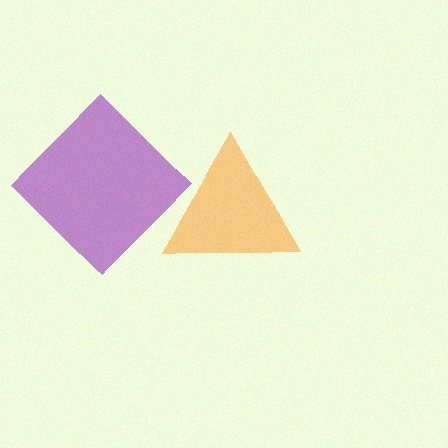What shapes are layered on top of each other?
The layered shapes are: a purple diamond, an orange triangle.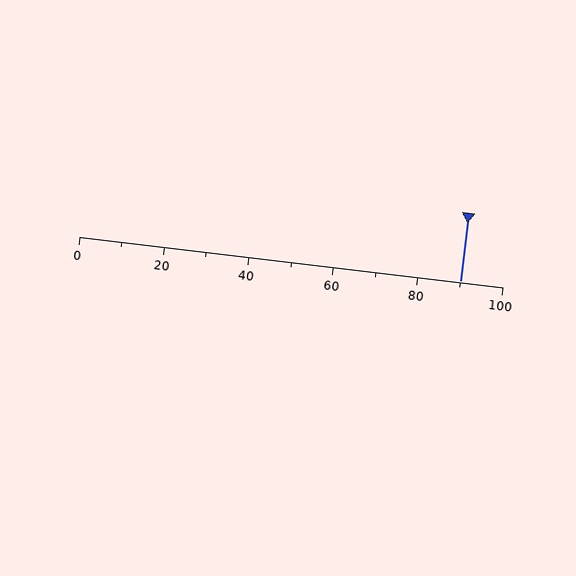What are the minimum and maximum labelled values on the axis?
The axis runs from 0 to 100.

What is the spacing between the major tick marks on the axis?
The major ticks are spaced 20 apart.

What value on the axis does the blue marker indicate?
The marker indicates approximately 90.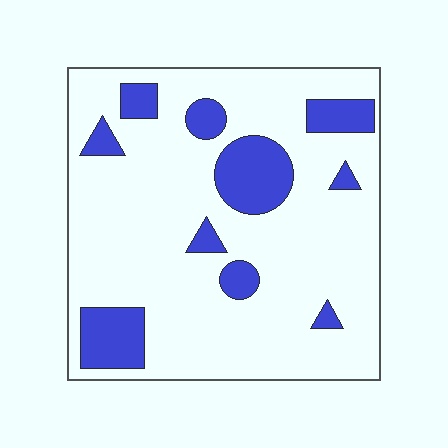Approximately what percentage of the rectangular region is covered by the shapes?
Approximately 20%.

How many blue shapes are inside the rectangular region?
10.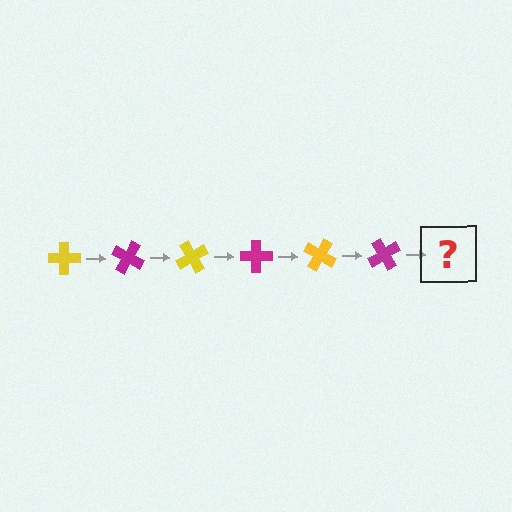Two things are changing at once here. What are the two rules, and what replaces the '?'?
The two rules are that it rotates 30 degrees each step and the color cycles through yellow and magenta. The '?' should be a yellow cross, rotated 180 degrees from the start.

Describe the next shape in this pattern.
It should be a yellow cross, rotated 180 degrees from the start.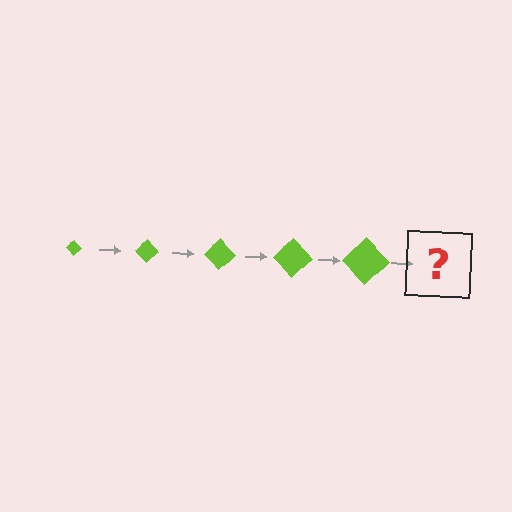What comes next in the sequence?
The next element should be a lime diamond, larger than the previous one.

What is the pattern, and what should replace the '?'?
The pattern is that the diamond gets progressively larger each step. The '?' should be a lime diamond, larger than the previous one.